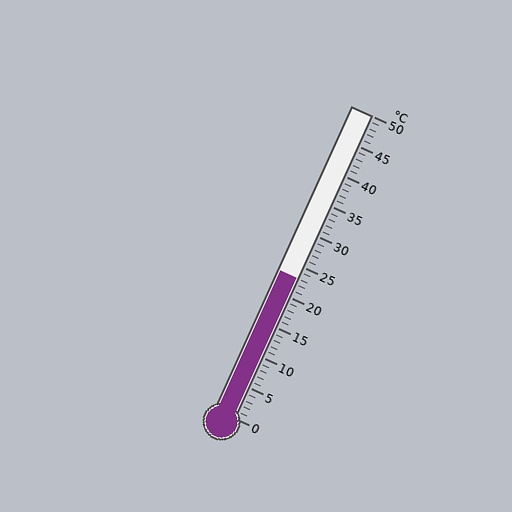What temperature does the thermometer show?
The thermometer shows approximately 23°C.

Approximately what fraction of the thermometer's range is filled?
The thermometer is filled to approximately 45% of its range.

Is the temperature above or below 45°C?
The temperature is below 45°C.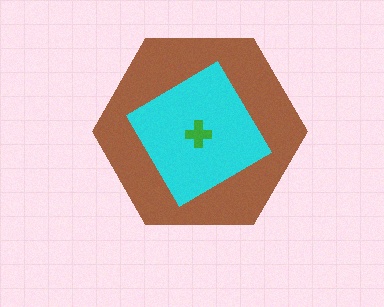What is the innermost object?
The green cross.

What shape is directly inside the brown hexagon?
The cyan diamond.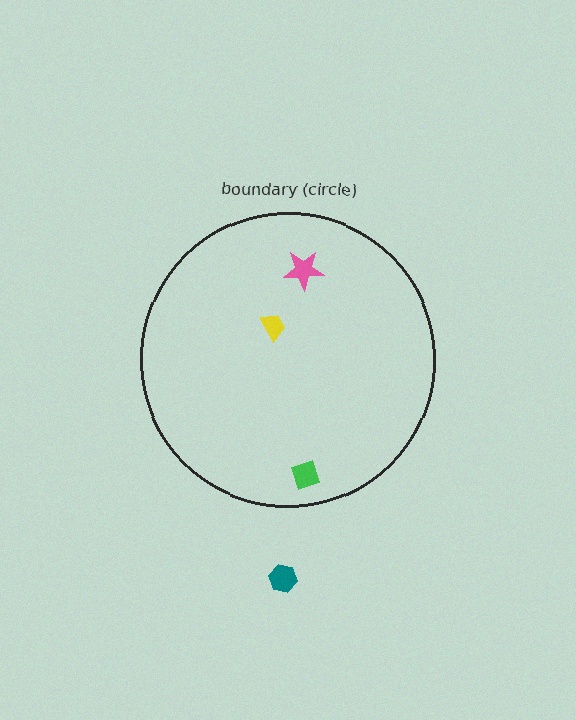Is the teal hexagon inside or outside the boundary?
Outside.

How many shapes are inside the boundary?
3 inside, 1 outside.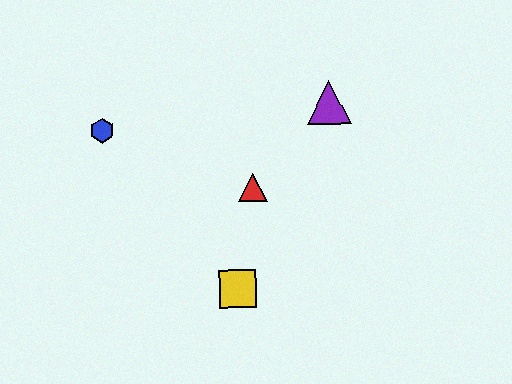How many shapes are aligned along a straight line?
3 shapes (the green triangle, the yellow square, the purple triangle) are aligned along a straight line.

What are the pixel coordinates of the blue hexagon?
The blue hexagon is at (102, 130).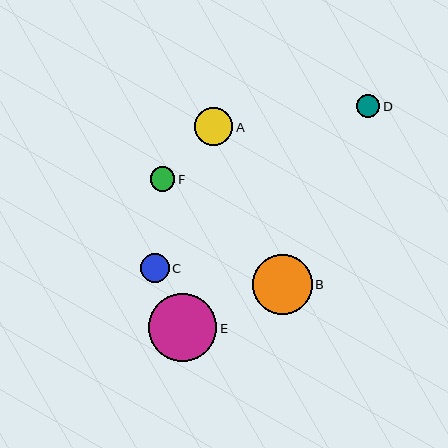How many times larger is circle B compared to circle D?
Circle B is approximately 2.5 times the size of circle D.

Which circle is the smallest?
Circle D is the smallest with a size of approximately 24 pixels.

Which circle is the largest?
Circle E is the largest with a size of approximately 68 pixels.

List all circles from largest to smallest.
From largest to smallest: E, B, A, C, F, D.